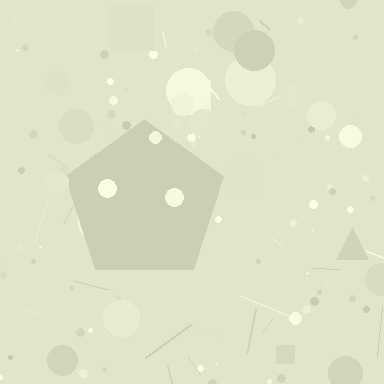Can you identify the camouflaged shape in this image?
The camouflaged shape is a pentagon.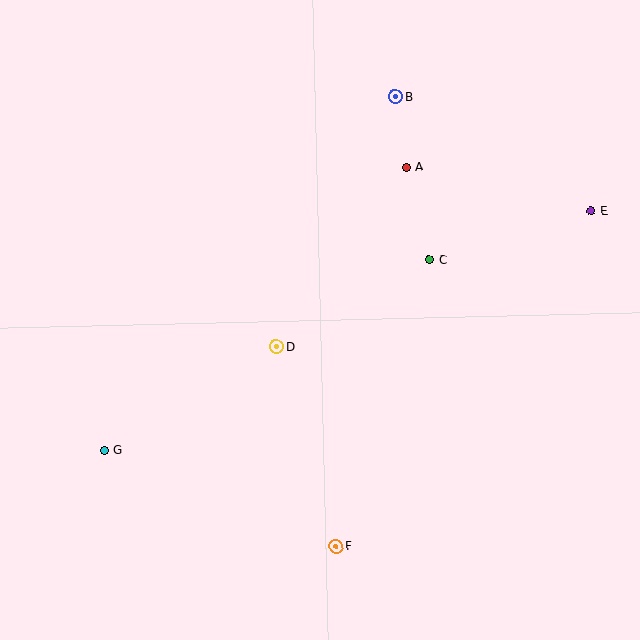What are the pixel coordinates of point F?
Point F is at (336, 546).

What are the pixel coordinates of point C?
Point C is at (429, 260).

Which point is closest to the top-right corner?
Point E is closest to the top-right corner.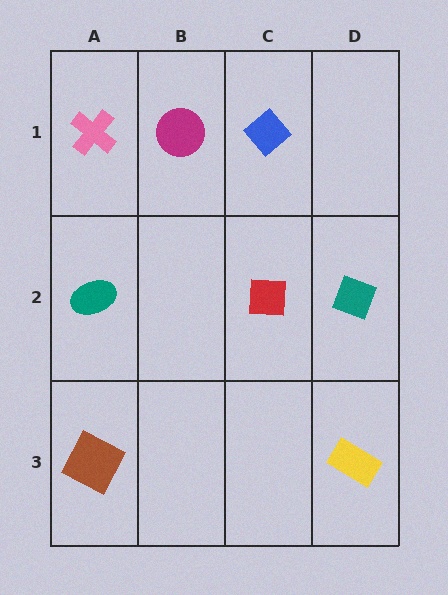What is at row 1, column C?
A blue diamond.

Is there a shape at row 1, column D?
No, that cell is empty.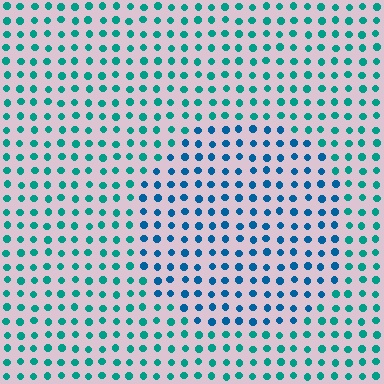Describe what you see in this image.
The image is filled with small teal elements in a uniform arrangement. A circle-shaped region is visible where the elements are tinted to a slightly different hue, forming a subtle color boundary.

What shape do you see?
I see a circle.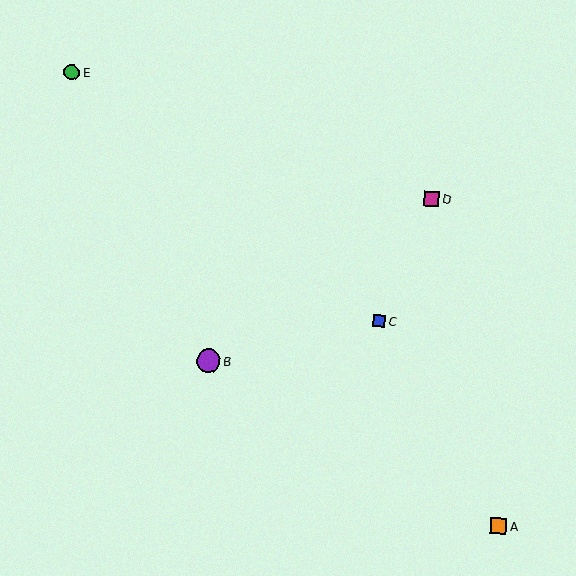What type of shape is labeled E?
Shape E is a green circle.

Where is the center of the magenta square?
The center of the magenta square is at (432, 199).